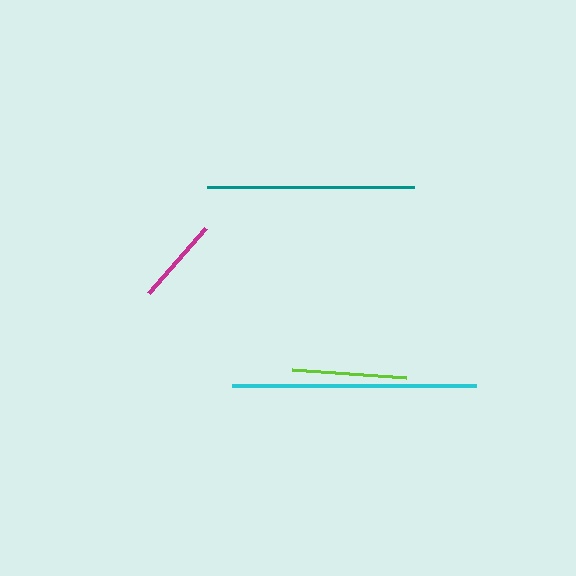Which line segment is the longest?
The cyan line is the longest at approximately 244 pixels.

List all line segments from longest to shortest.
From longest to shortest: cyan, teal, lime, magenta.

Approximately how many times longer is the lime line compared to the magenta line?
The lime line is approximately 1.3 times the length of the magenta line.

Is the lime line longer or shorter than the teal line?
The teal line is longer than the lime line.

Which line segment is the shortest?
The magenta line is the shortest at approximately 86 pixels.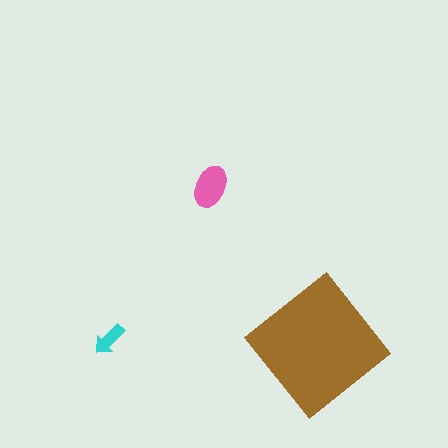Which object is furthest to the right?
The brown diamond is rightmost.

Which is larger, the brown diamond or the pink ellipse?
The brown diamond.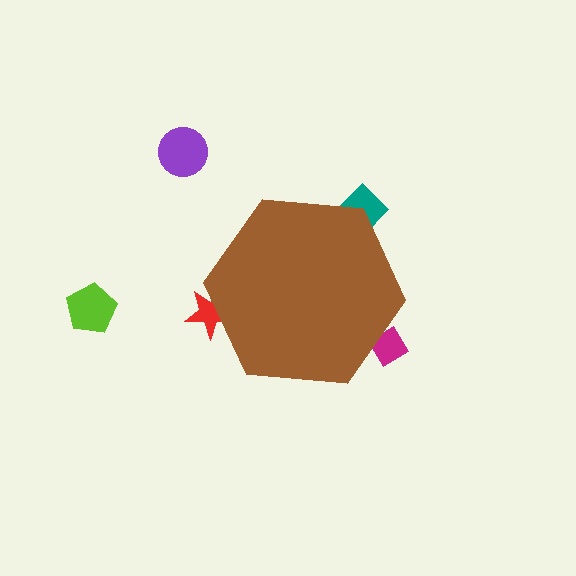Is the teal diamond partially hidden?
Yes, the teal diamond is partially hidden behind the brown hexagon.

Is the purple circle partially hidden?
No, the purple circle is fully visible.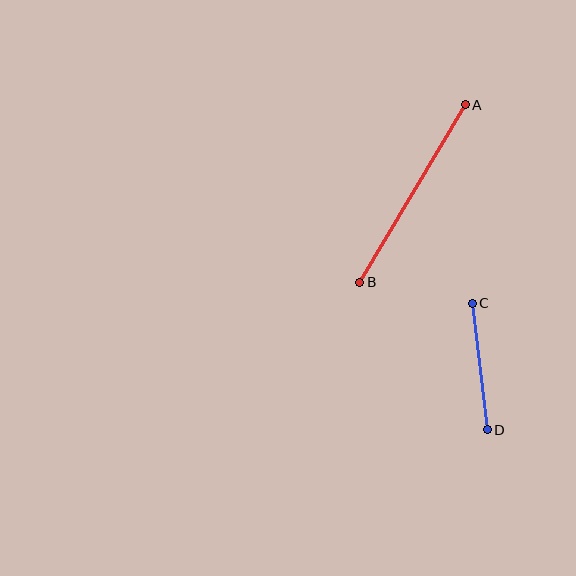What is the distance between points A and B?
The distance is approximately 206 pixels.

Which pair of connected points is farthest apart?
Points A and B are farthest apart.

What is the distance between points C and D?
The distance is approximately 127 pixels.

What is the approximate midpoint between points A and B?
The midpoint is at approximately (413, 193) pixels.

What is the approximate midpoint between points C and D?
The midpoint is at approximately (480, 367) pixels.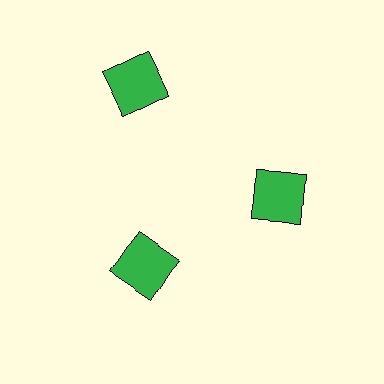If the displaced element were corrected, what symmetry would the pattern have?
It would have 3-fold rotational symmetry — the pattern would map onto itself every 120 degrees.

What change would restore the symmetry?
The symmetry would be restored by moving it inward, back onto the ring so that all 3 squares sit at equal angles and equal distance from the center.